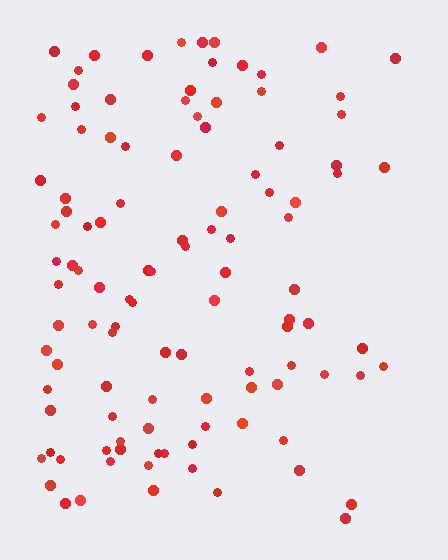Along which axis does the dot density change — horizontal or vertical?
Horizontal.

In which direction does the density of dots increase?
From right to left, with the left side densest.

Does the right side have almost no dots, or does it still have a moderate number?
Still a moderate number, just noticeably fewer than the left.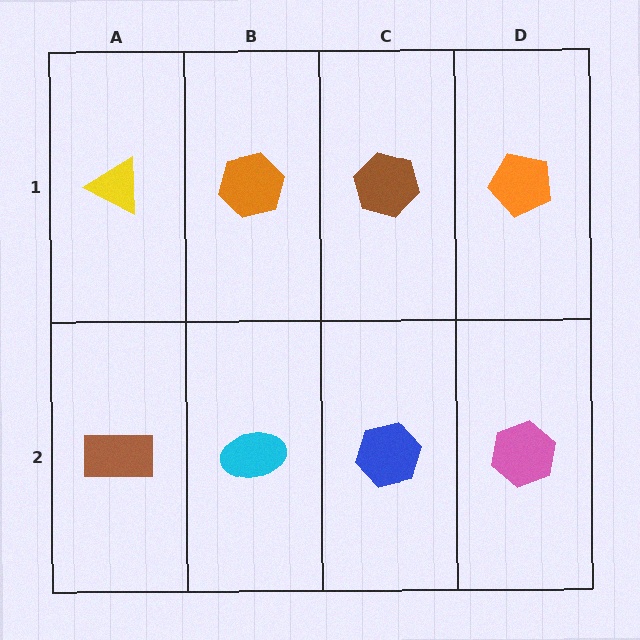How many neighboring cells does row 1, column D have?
2.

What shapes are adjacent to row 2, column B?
An orange hexagon (row 1, column B), a brown rectangle (row 2, column A), a blue hexagon (row 2, column C).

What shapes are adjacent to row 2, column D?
An orange pentagon (row 1, column D), a blue hexagon (row 2, column C).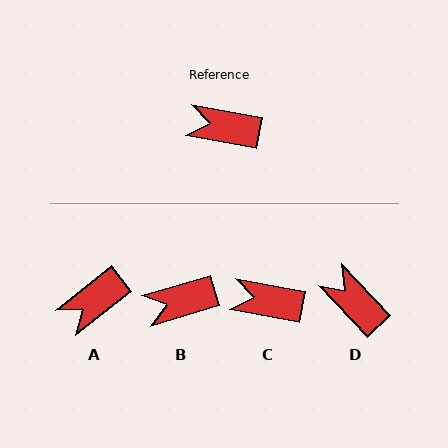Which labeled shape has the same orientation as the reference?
C.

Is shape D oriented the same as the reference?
No, it is off by about 36 degrees.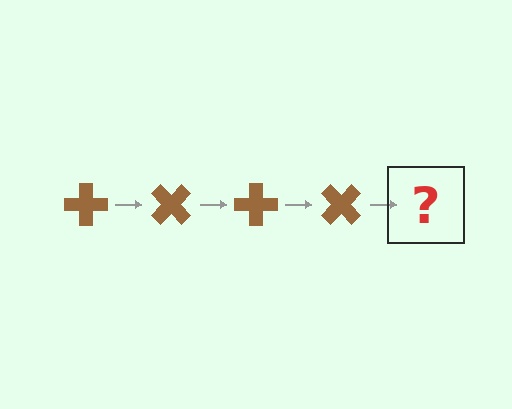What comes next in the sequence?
The next element should be a brown cross rotated 180 degrees.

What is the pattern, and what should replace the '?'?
The pattern is that the cross rotates 45 degrees each step. The '?' should be a brown cross rotated 180 degrees.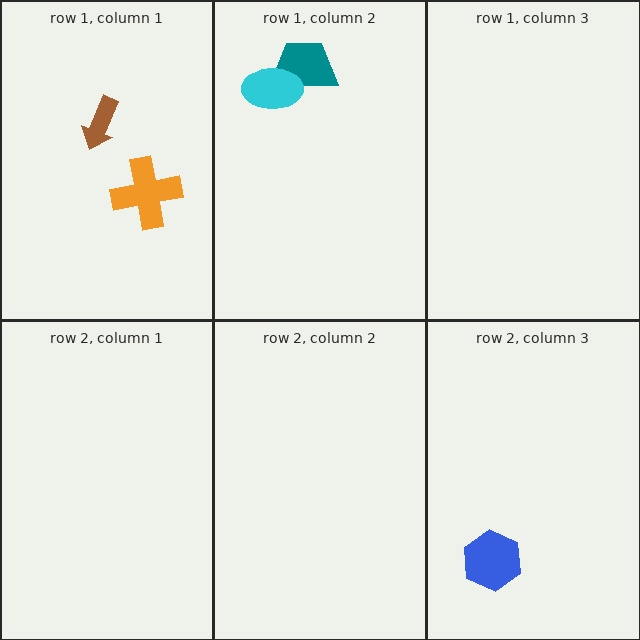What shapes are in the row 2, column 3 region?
The blue hexagon.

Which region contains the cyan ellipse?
The row 1, column 2 region.